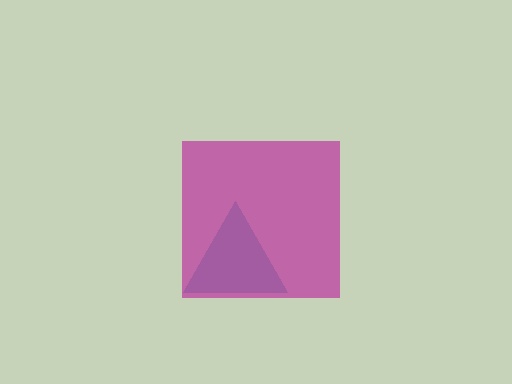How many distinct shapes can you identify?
There are 2 distinct shapes: a teal triangle, a magenta square.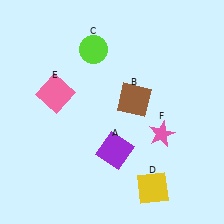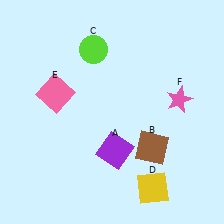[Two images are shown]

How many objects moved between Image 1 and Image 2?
2 objects moved between the two images.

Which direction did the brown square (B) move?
The brown square (B) moved down.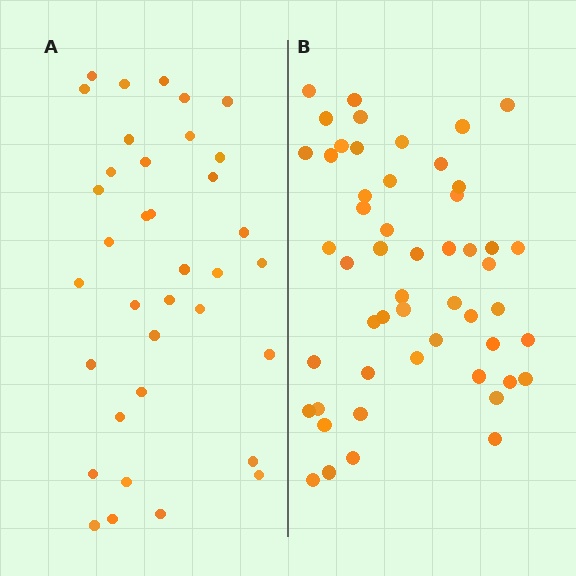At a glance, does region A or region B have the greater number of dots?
Region B (the right region) has more dots.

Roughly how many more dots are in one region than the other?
Region B has approximately 15 more dots than region A.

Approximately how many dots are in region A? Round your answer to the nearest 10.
About 40 dots. (The exact count is 36, which rounds to 40.)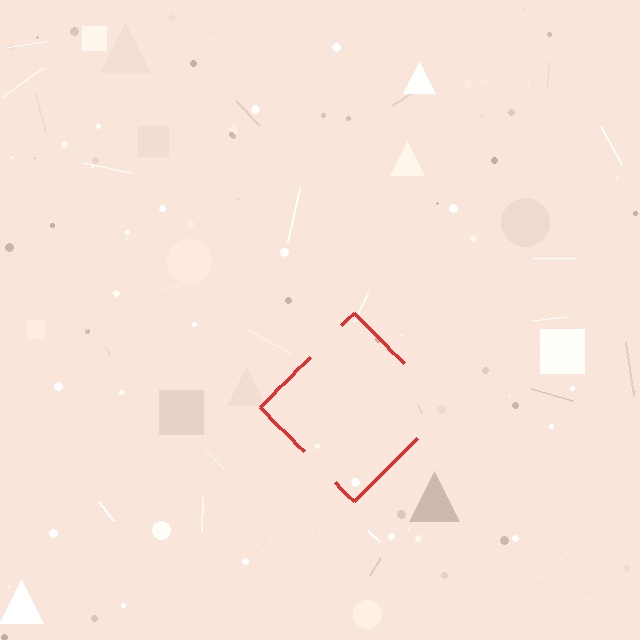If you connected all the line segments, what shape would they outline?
They would outline a diamond.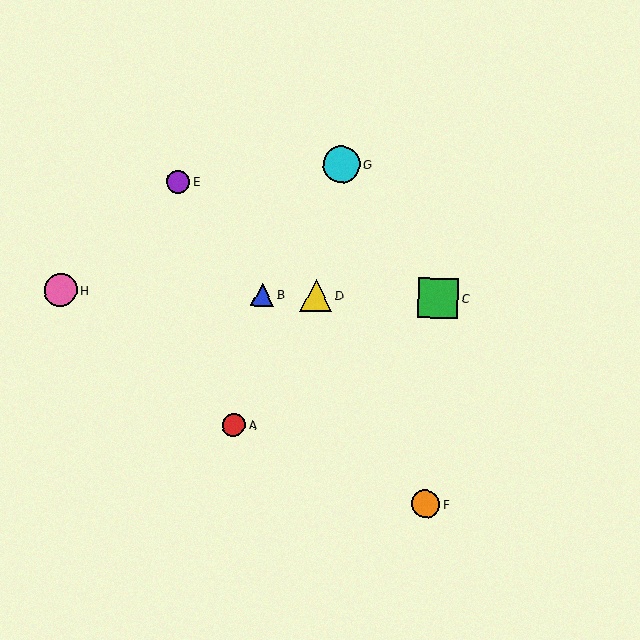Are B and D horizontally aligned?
Yes, both are at y≈295.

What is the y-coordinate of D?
Object D is at y≈296.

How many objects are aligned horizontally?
4 objects (B, C, D, H) are aligned horizontally.